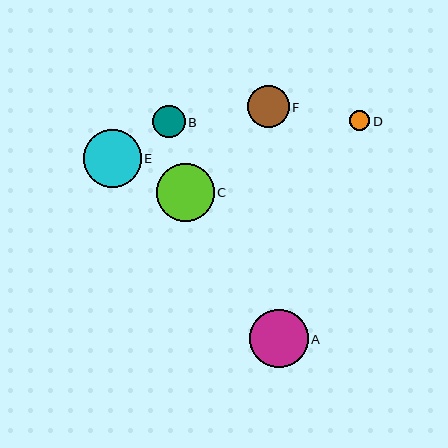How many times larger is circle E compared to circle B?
Circle E is approximately 1.8 times the size of circle B.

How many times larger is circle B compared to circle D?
Circle B is approximately 1.6 times the size of circle D.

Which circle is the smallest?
Circle D is the smallest with a size of approximately 20 pixels.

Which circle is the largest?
Circle A is the largest with a size of approximately 58 pixels.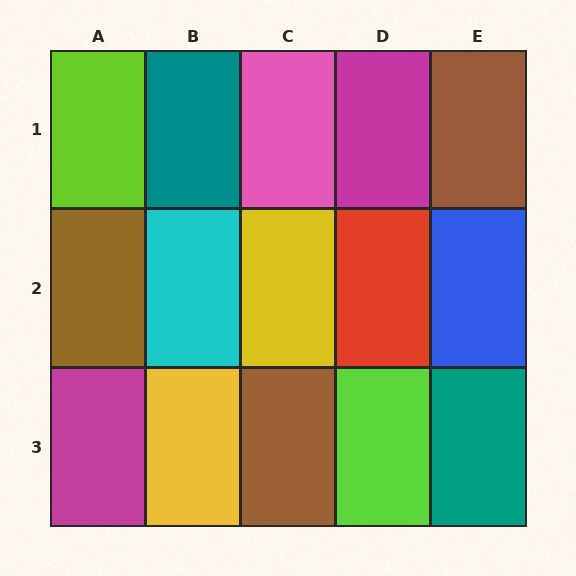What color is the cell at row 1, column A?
Lime.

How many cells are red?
1 cell is red.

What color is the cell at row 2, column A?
Brown.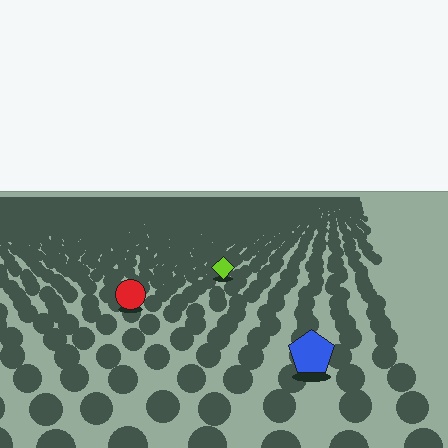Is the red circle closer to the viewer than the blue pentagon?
No. The blue pentagon is closer — you can tell from the texture gradient: the ground texture is coarser near it.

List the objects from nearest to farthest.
From nearest to farthest: the blue pentagon, the red circle, the lime diamond.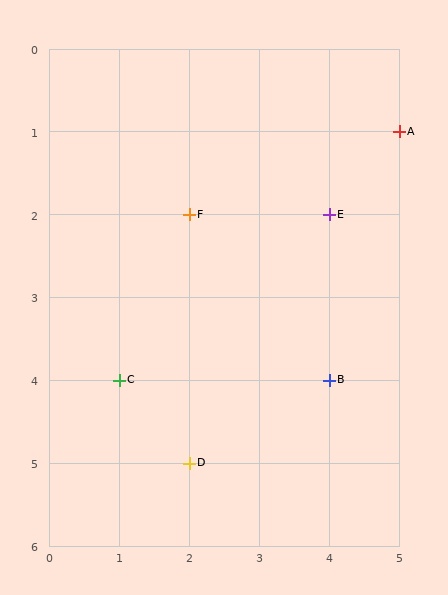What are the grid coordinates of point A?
Point A is at grid coordinates (5, 1).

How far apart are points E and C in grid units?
Points E and C are 3 columns and 2 rows apart (about 3.6 grid units diagonally).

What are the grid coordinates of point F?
Point F is at grid coordinates (2, 2).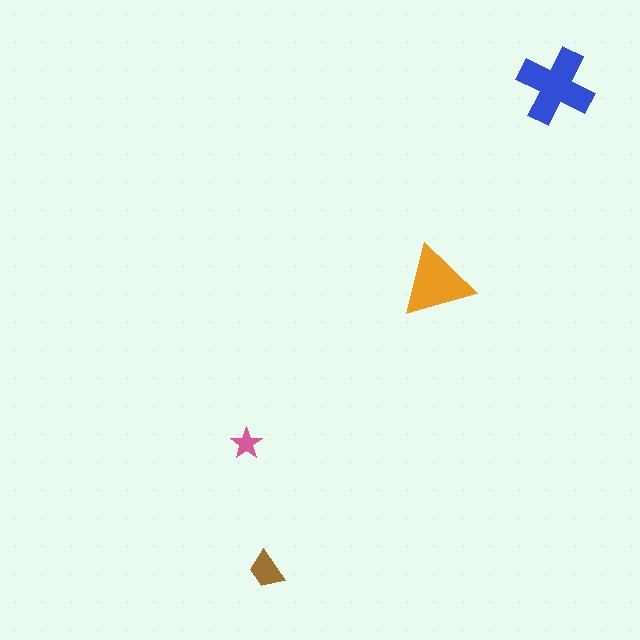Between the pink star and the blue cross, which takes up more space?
The blue cross.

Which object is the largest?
The blue cross.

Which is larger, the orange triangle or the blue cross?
The blue cross.